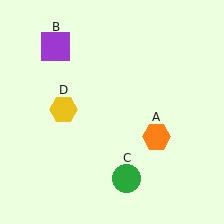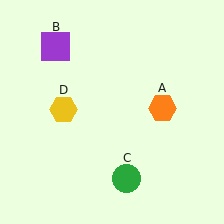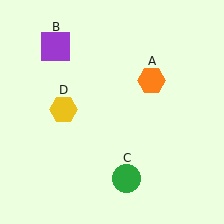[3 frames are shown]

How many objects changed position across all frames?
1 object changed position: orange hexagon (object A).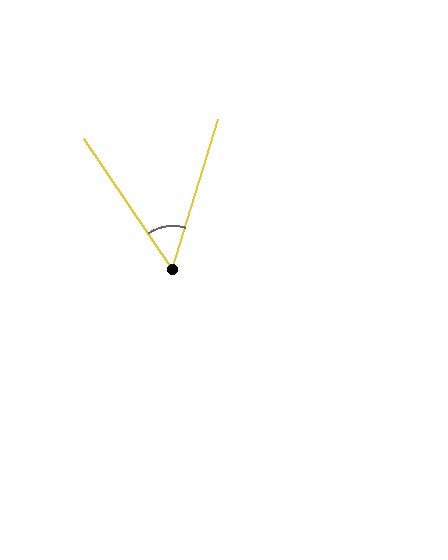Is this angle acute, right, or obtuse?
It is acute.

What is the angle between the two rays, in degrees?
Approximately 51 degrees.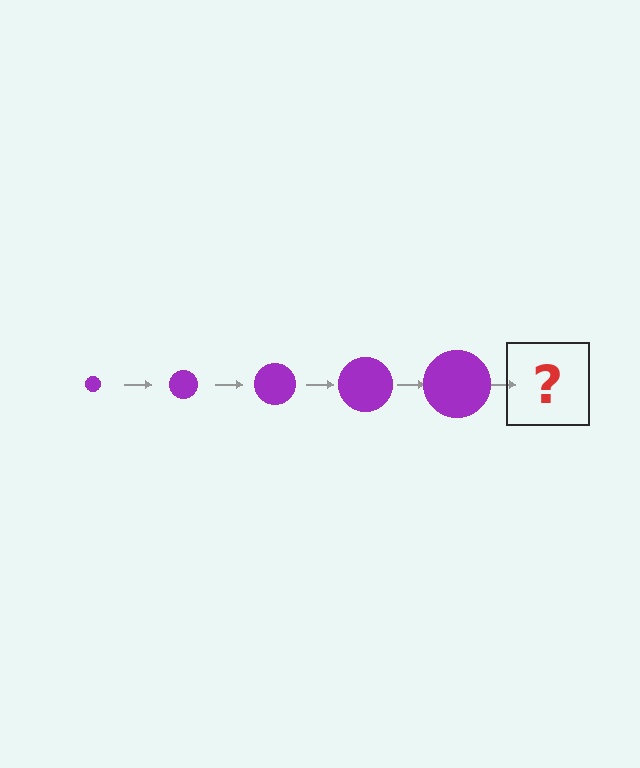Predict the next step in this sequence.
The next step is a purple circle, larger than the previous one.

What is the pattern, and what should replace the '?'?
The pattern is that the circle gets progressively larger each step. The '?' should be a purple circle, larger than the previous one.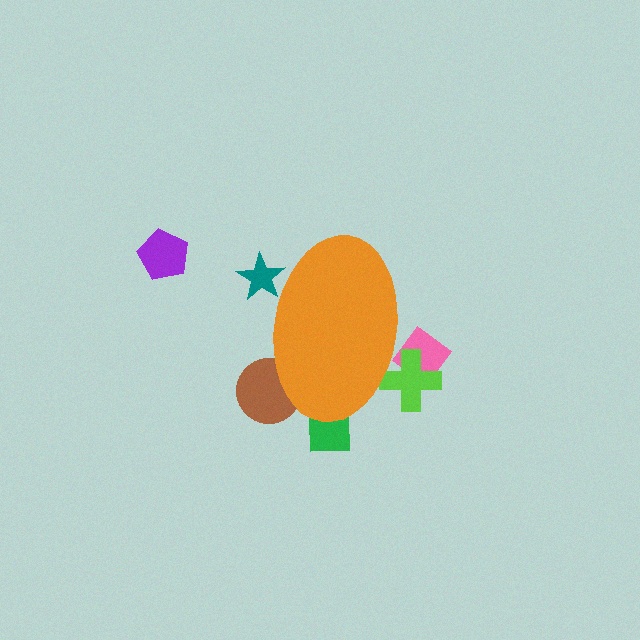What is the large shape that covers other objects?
An orange ellipse.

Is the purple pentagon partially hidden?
No, the purple pentagon is fully visible.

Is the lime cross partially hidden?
Yes, the lime cross is partially hidden behind the orange ellipse.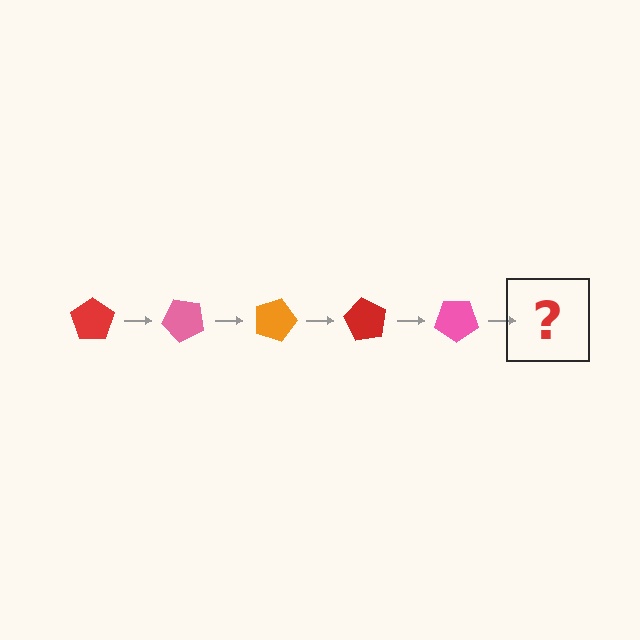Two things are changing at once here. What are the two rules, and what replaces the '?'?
The two rules are that it rotates 45 degrees each step and the color cycles through red, pink, and orange. The '?' should be an orange pentagon, rotated 225 degrees from the start.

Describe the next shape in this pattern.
It should be an orange pentagon, rotated 225 degrees from the start.